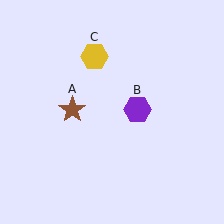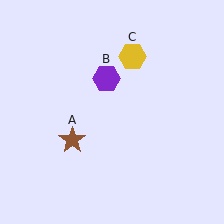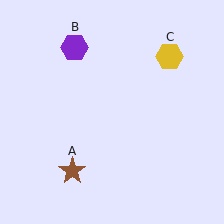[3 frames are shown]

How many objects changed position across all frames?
3 objects changed position: brown star (object A), purple hexagon (object B), yellow hexagon (object C).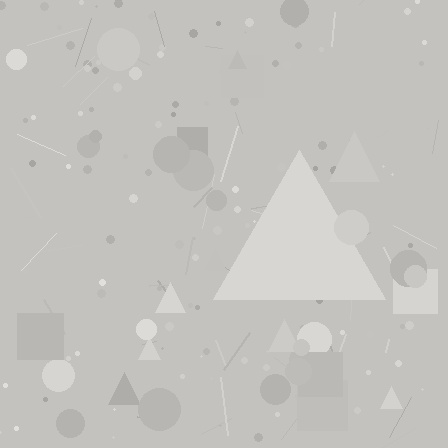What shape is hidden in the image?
A triangle is hidden in the image.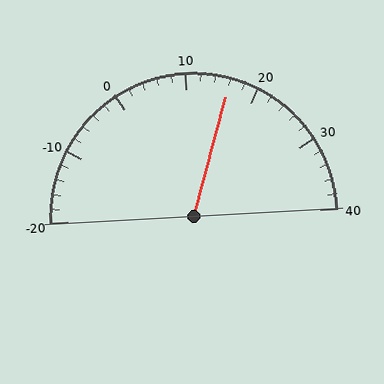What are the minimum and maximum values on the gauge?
The gauge ranges from -20 to 40.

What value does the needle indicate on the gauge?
The needle indicates approximately 16.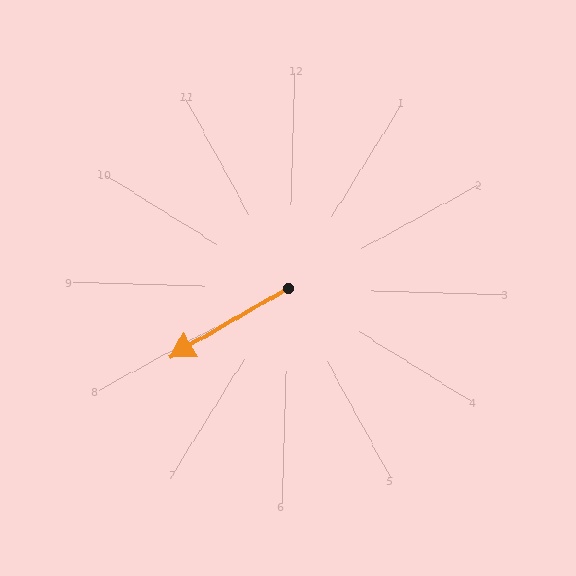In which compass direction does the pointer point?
Southwest.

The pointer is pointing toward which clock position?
Roughly 8 o'clock.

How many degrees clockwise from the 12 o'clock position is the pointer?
Approximately 238 degrees.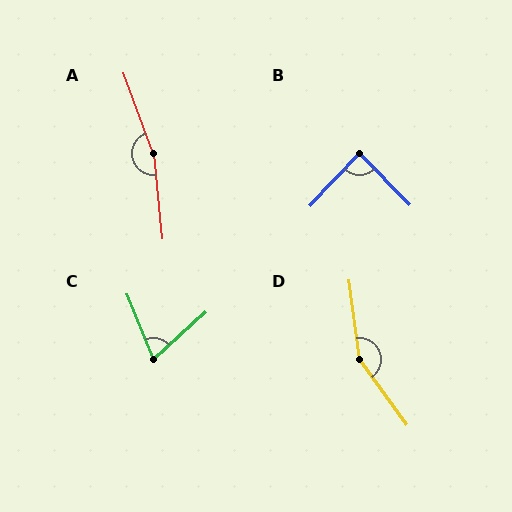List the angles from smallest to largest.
C (70°), B (88°), D (152°), A (166°).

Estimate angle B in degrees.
Approximately 88 degrees.